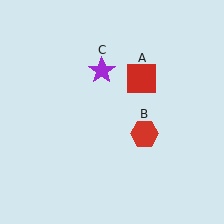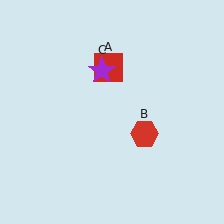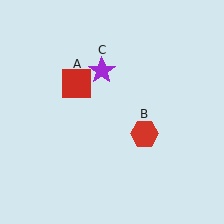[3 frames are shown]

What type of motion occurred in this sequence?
The red square (object A) rotated counterclockwise around the center of the scene.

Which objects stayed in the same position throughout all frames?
Red hexagon (object B) and purple star (object C) remained stationary.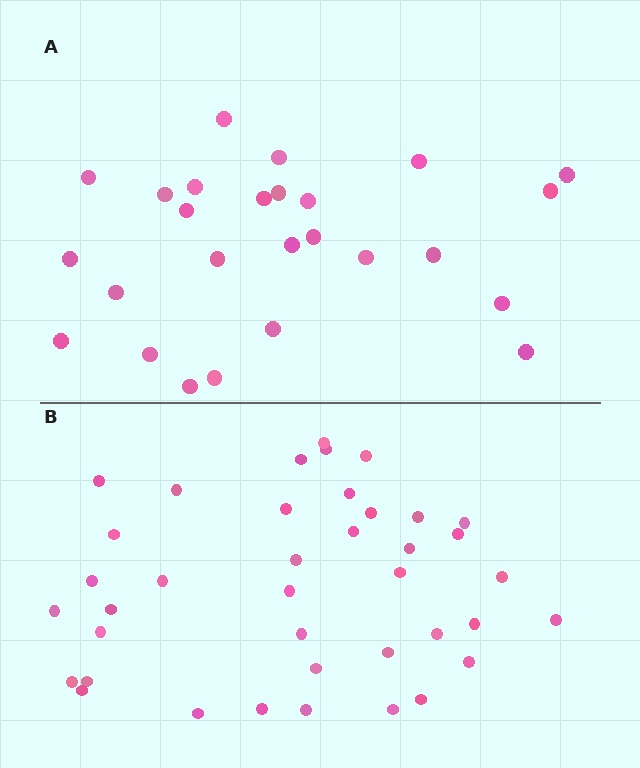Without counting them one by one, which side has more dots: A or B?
Region B (the bottom region) has more dots.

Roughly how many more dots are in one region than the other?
Region B has approximately 15 more dots than region A.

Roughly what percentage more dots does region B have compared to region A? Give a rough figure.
About 50% more.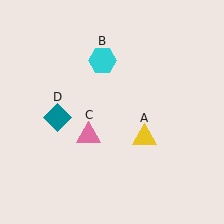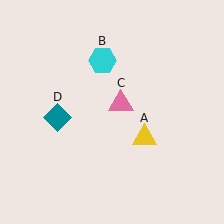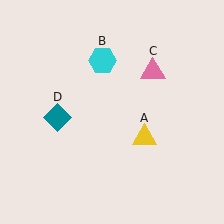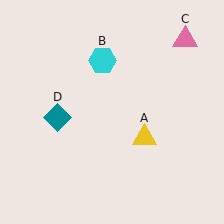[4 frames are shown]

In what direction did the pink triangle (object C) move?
The pink triangle (object C) moved up and to the right.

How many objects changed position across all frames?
1 object changed position: pink triangle (object C).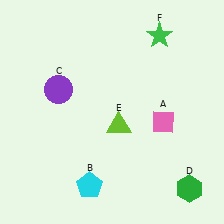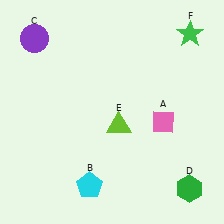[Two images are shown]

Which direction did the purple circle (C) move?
The purple circle (C) moved up.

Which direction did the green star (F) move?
The green star (F) moved right.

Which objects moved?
The objects that moved are: the purple circle (C), the green star (F).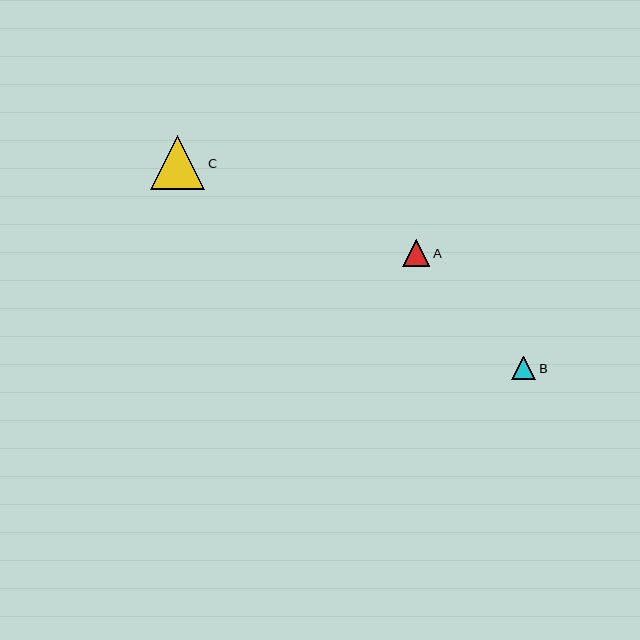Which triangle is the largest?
Triangle C is the largest with a size of approximately 54 pixels.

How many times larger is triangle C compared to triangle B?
Triangle C is approximately 2.3 times the size of triangle B.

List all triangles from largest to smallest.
From largest to smallest: C, A, B.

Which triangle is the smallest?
Triangle B is the smallest with a size of approximately 24 pixels.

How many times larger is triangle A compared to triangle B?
Triangle A is approximately 1.1 times the size of triangle B.